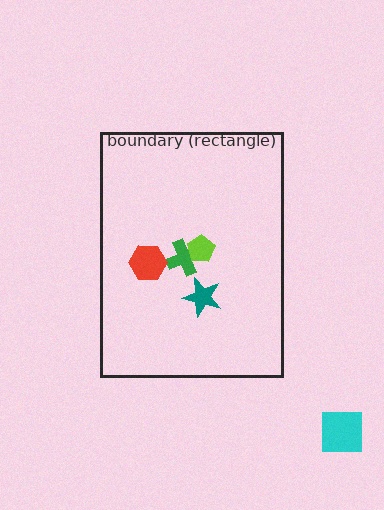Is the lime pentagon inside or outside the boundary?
Inside.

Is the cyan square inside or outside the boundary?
Outside.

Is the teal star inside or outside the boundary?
Inside.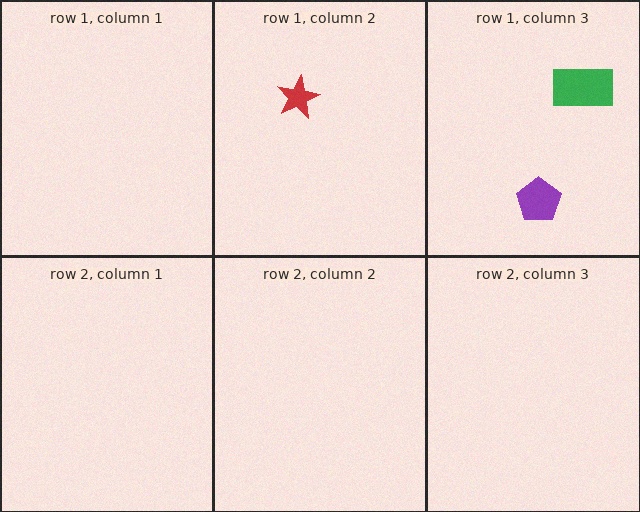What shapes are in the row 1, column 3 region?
The green rectangle, the purple pentagon.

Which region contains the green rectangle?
The row 1, column 3 region.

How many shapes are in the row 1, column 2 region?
1.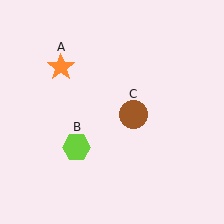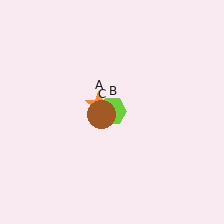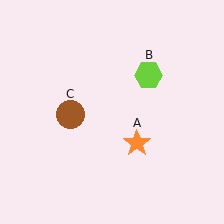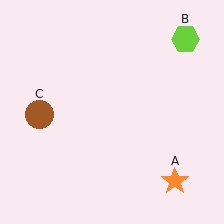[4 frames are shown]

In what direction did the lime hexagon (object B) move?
The lime hexagon (object B) moved up and to the right.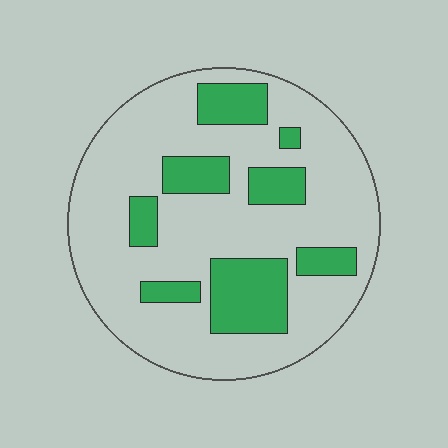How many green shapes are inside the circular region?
8.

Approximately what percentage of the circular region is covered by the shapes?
Approximately 25%.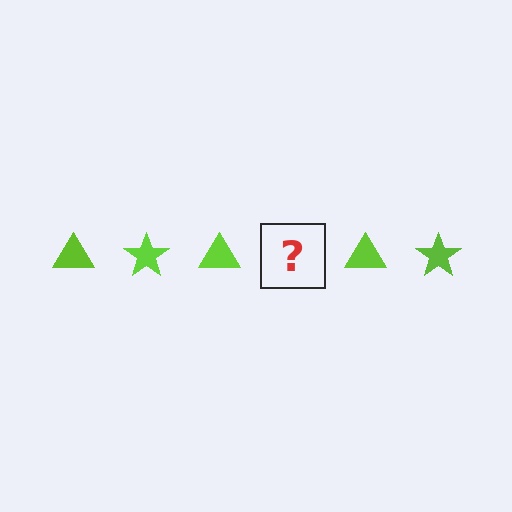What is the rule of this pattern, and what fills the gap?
The rule is that the pattern cycles through triangle, star shapes in lime. The gap should be filled with a lime star.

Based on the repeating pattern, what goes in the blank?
The blank should be a lime star.